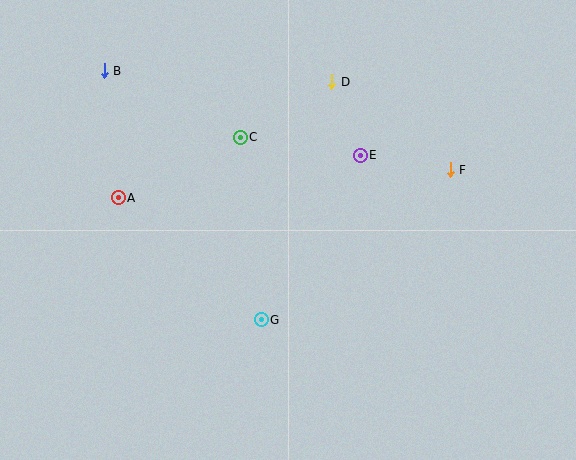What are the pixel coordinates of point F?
Point F is at (450, 170).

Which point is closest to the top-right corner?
Point F is closest to the top-right corner.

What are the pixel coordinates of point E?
Point E is at (360, 155).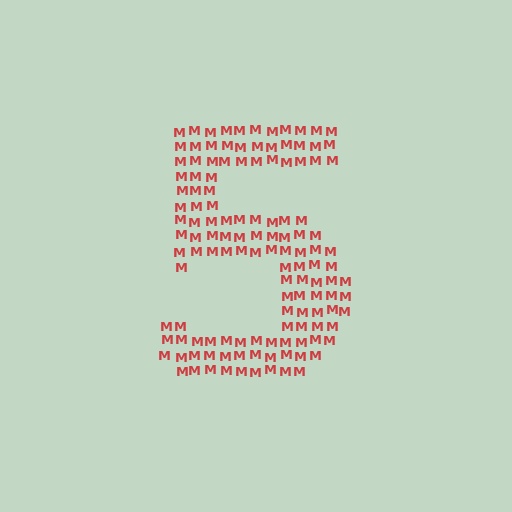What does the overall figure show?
The overall figure shows the digit 5.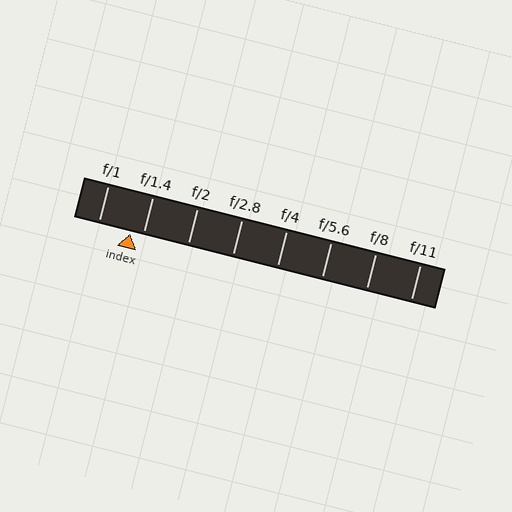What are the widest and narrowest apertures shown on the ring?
The widest aperture shown is f/1 and the narrowest is f/11.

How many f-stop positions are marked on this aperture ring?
There are 8 f-stop positions marked.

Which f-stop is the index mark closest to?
The index mark is closest to f/1.4.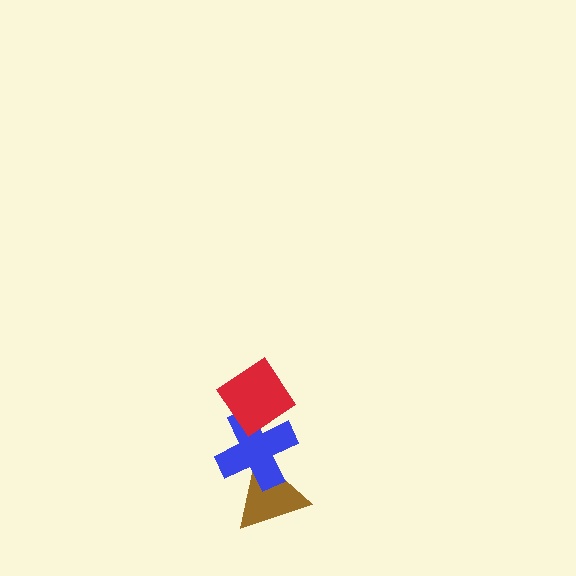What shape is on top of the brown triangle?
The blue cross is on top of the brown triangle.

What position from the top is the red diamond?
The red diamond is 1st from the top.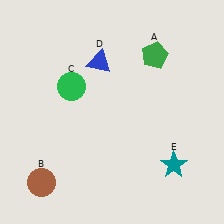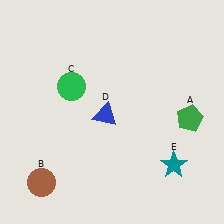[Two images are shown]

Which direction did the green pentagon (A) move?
The green pentagon (A) moved down.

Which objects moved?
The objects that moved are: the green pentagon (A), the blue triangle (D).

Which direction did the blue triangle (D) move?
The blue triangle (D) moved down.